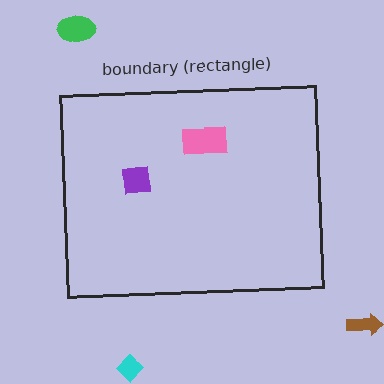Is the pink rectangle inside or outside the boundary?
Inside.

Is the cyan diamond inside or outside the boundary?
Outside.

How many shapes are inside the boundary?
2 inside, 3 outside.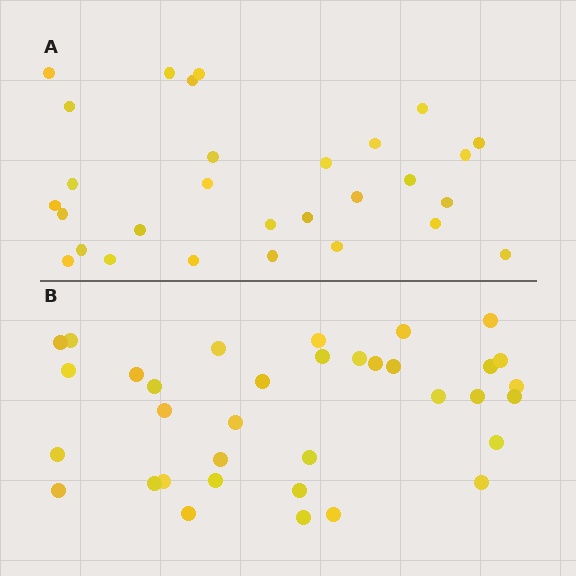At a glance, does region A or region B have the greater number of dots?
Region B (the bottom region) has more dots.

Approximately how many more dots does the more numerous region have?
Region B has about 6 more dots than region A.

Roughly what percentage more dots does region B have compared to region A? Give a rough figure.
About 20% more.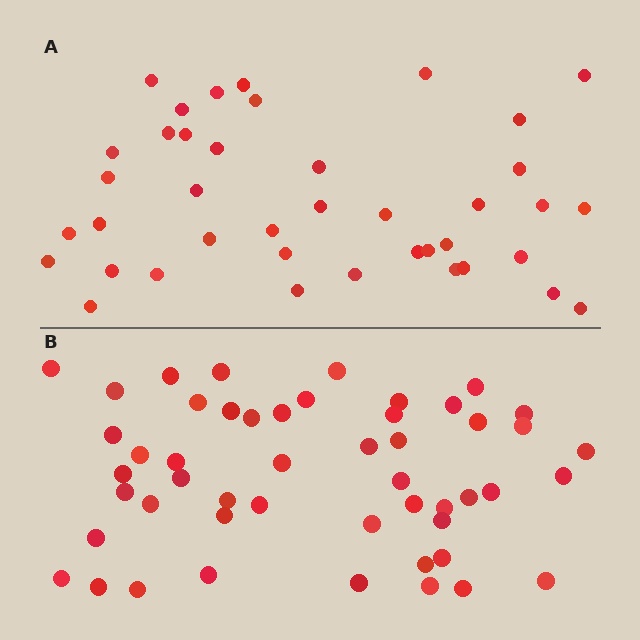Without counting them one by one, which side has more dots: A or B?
Region B (the bottom region) has more dots.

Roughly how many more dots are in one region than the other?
Region B has roughly 10 or so more dots than region A.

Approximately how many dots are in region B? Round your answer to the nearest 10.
About 50 dots.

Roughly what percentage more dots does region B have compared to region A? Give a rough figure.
About 25% more.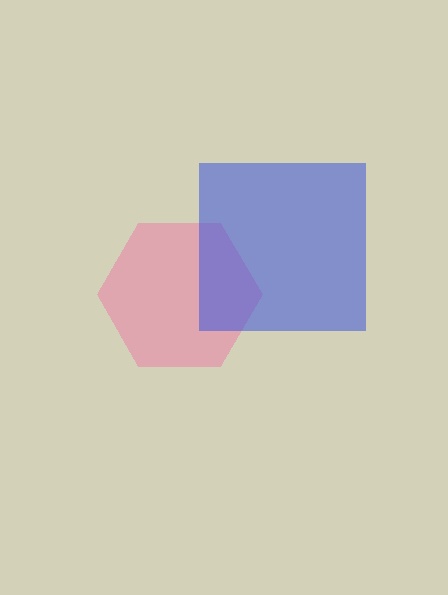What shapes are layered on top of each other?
The layered shapes are: a pink hexagon, a blue square.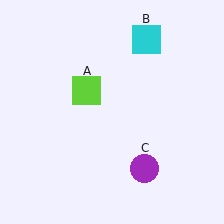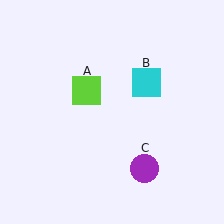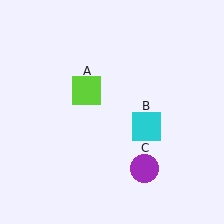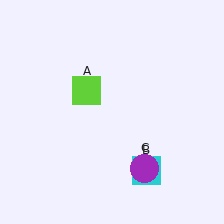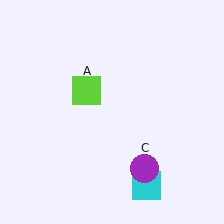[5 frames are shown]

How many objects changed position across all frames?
1 object changed position: cyan square (object B).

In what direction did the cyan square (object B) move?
The cyan square (object B) moved down.